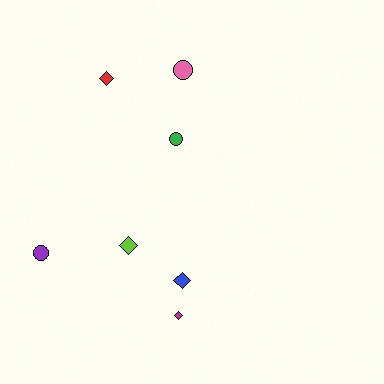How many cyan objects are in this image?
There are no cyan objects.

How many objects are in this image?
There are 7 objects.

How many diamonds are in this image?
There are 4 diamonds.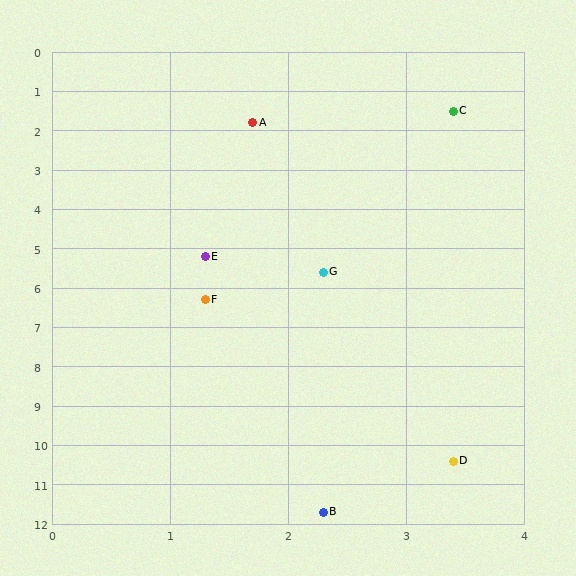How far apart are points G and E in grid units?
Points G and E are about 1.1 grid units apart.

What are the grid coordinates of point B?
Point B is at approximately (2.3, 11.7).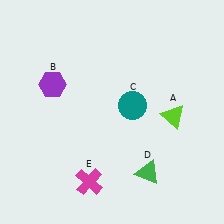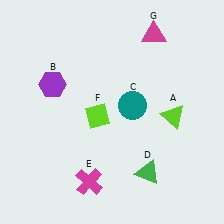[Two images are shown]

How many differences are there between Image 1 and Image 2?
There are 2 differences between the two images.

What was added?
A lime diamond (F), a magenta triangle (G) were added in Image 2.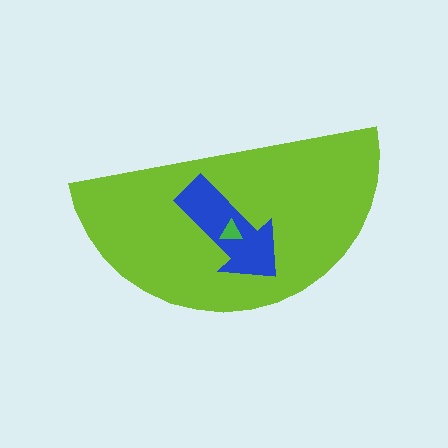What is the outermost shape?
The lime semicircle.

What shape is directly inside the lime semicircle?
The blue arrow.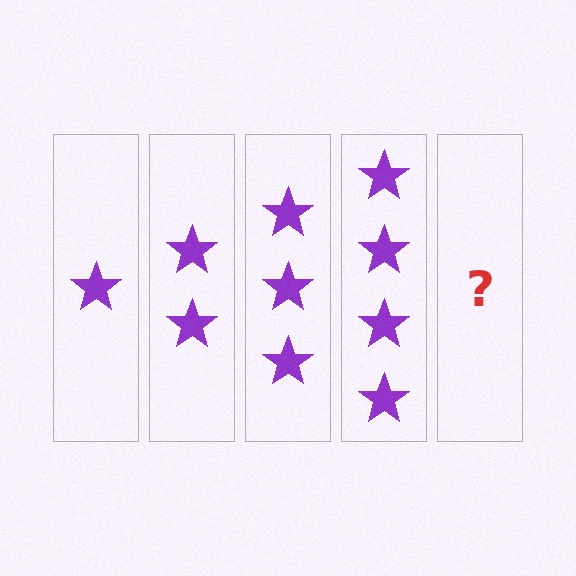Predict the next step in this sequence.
The next step is 5 stars.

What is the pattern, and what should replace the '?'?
The pattern is that each step adds one more star. The '?' should be 5 stars.